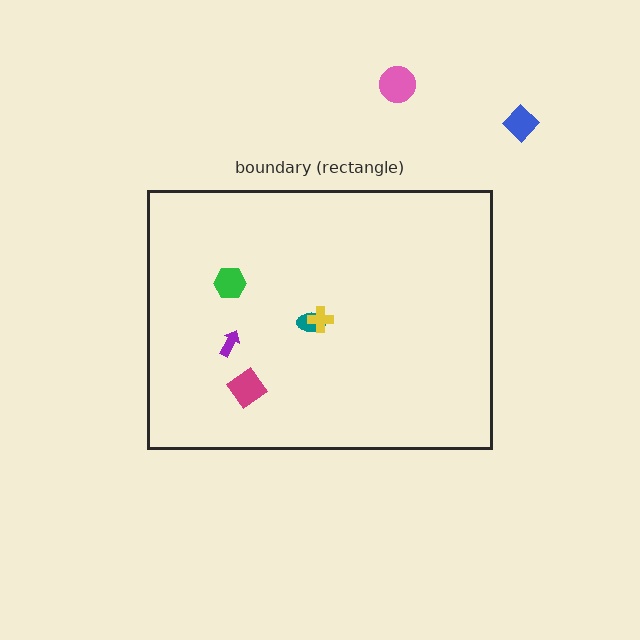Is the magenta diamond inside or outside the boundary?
Inside.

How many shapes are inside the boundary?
5 inside, 2 outside.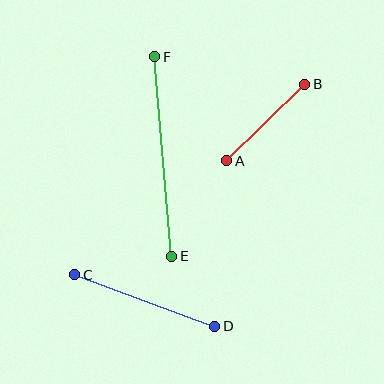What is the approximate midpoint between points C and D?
The midpoint is at approximately (145, 301) pixels.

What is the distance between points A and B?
The distance is approximately 109 pixels.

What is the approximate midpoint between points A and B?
The midpoint is at approximately (266, 123) pixels.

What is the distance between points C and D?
The distance is approximately 149 pixels.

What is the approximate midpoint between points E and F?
The midpoint is at approximately (163, 156) pixels.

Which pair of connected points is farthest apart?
Points E and F are farthest apart.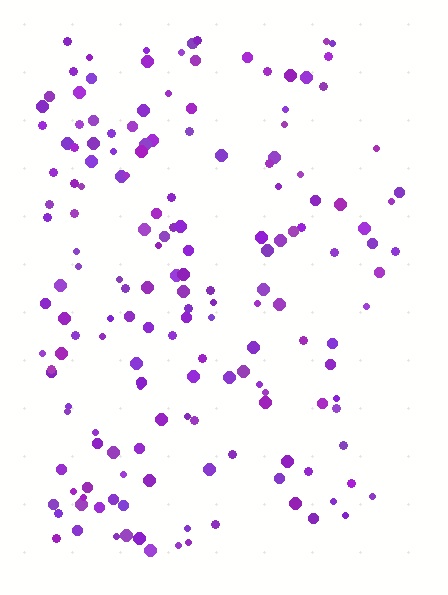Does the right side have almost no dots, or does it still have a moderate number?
Still a moderate number, just noticeably fewer than the left.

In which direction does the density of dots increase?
From right to left, with the left side densest.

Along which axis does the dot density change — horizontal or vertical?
Horizontal.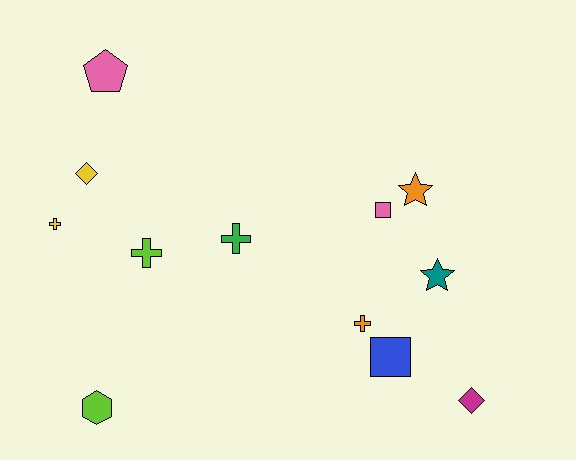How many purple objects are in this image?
There are no purple objects.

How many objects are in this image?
There are 12 objects.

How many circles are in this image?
There are no circles.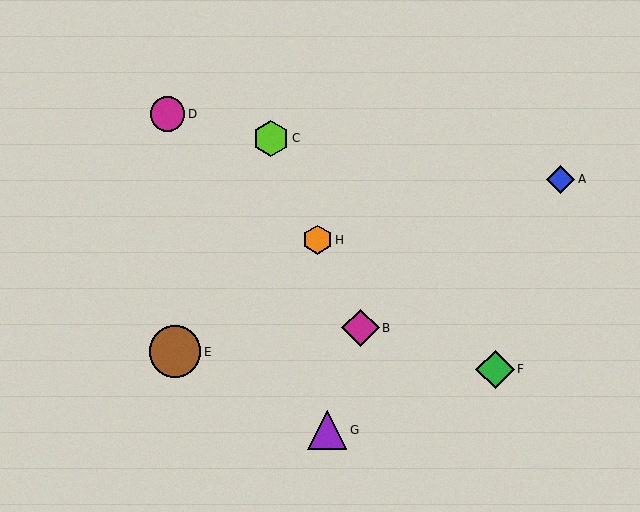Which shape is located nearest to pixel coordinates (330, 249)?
The orange hexagon (labeled H) at (318, 240) is nearest to that location.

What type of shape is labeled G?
Shape G is a purple triangle.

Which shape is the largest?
The brown circle (labeled E) is the largest.